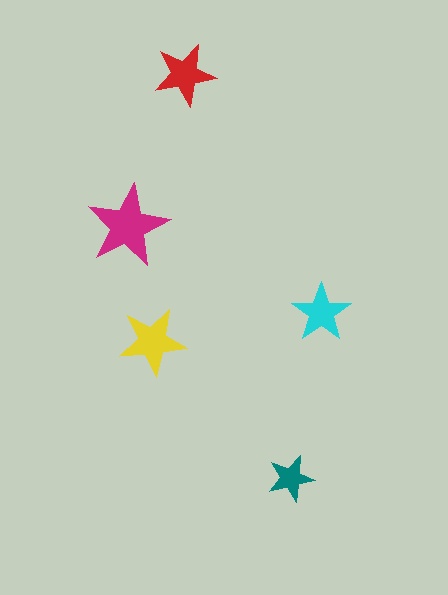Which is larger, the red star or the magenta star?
The magenta one.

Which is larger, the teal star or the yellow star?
The yellow one.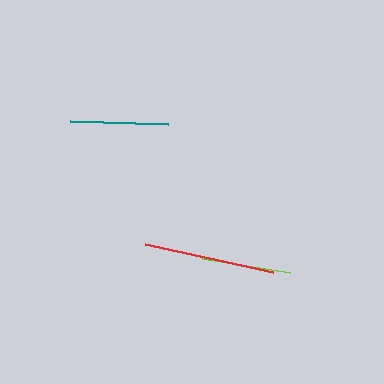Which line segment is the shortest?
The lime line is the shortest at approximately 89 pixels.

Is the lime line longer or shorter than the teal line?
The teal line is longer than the lime line.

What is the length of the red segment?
The red segment is approximately 131 pixels long.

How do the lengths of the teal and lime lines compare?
The teal and lime lines are approximately the same length.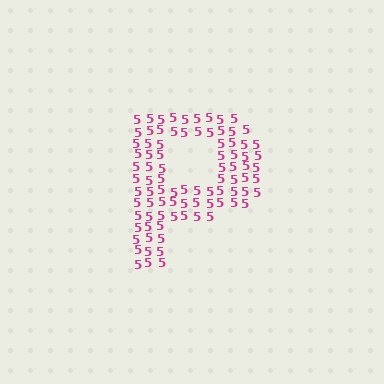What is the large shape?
The large shape is the letter P.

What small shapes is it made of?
It is made of small digit 5's.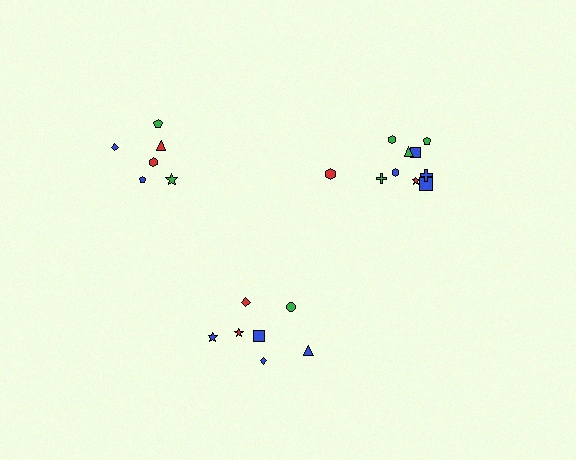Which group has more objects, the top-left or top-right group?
The top-right group.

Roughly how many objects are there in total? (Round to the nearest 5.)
Roughly 25 objects in total.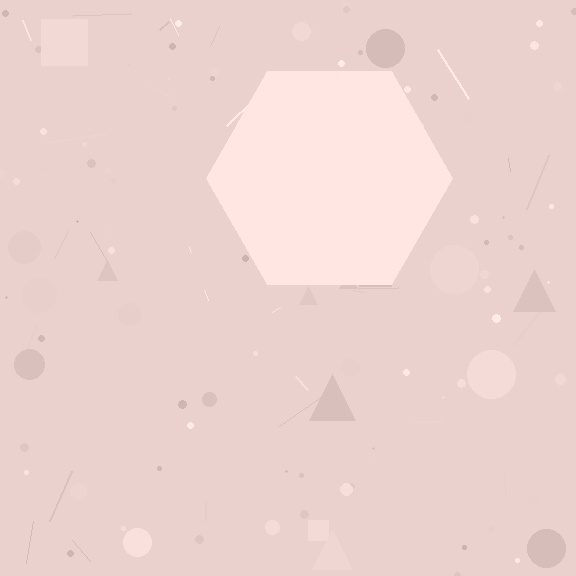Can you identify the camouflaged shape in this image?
The camouflaged shape is a hexagon.